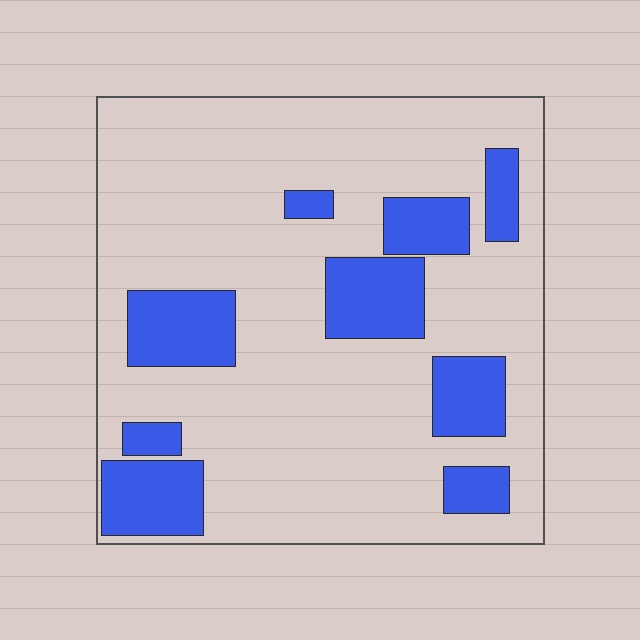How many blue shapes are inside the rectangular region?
9.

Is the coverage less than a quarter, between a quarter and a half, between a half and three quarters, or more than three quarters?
Less than a quarter.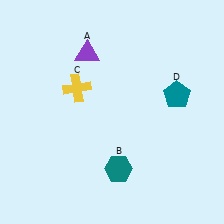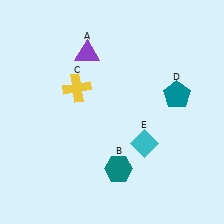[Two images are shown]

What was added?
A cyan diamond (E) was added in Image 2.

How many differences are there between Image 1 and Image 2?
There is 1 difference between the two images.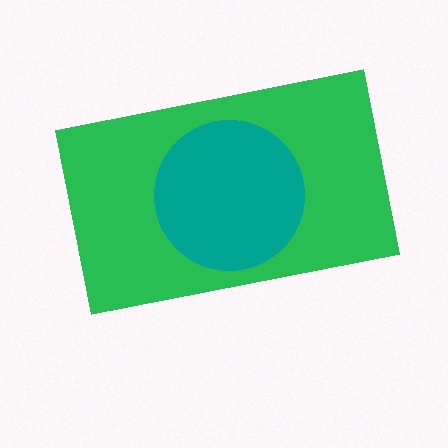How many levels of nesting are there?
2.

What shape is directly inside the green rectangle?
The teal circle.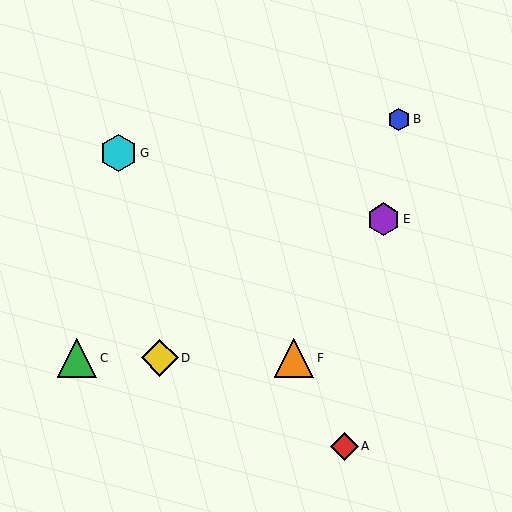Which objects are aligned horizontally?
Objects C, D, F are aligned horizontally.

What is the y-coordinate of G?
Object G is at y≈153.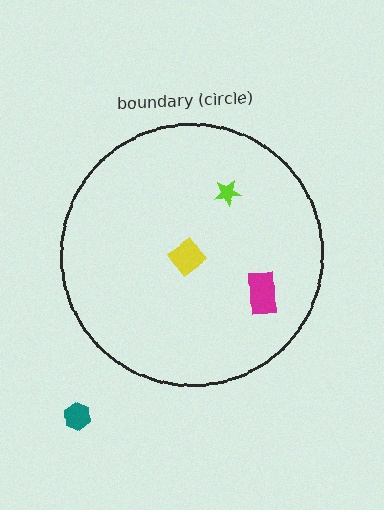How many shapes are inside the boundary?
3 inside, 1 outside.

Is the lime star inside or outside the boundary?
Inside.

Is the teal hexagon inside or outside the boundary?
Outside.